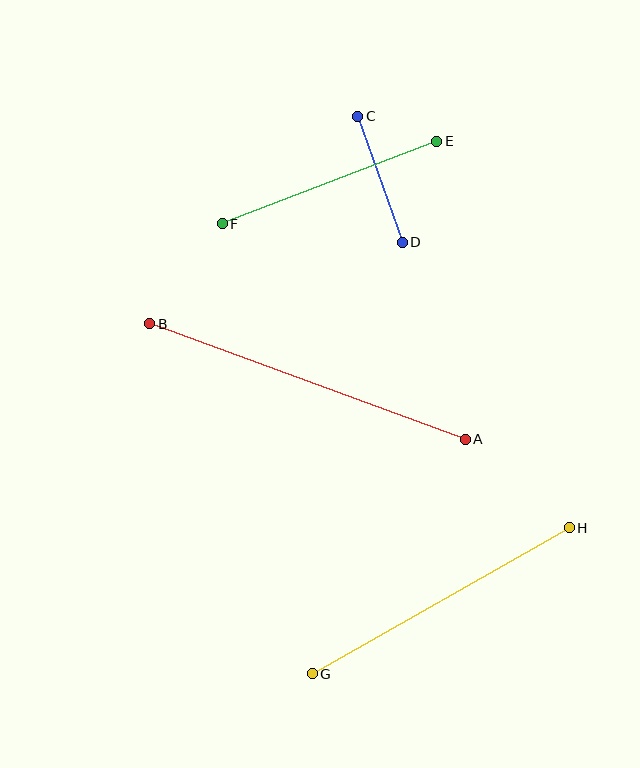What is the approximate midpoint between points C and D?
The midpoint is at approximately (380, 179) pixels.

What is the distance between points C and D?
The distance is approximately 133 pixels.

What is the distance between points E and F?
The distance is approximately 230 pixels.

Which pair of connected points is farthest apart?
Points A and B are farthest apart.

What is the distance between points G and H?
The distance is approximately 296 pixels.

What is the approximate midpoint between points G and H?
The midpoint is at approximately (441, 601) pixels.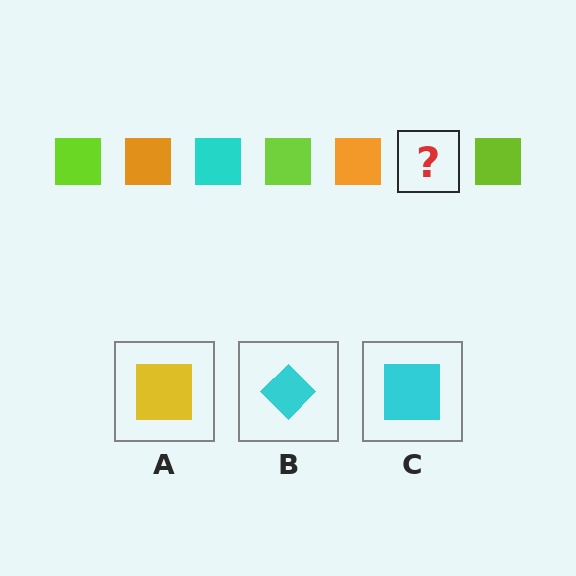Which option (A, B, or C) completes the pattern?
C.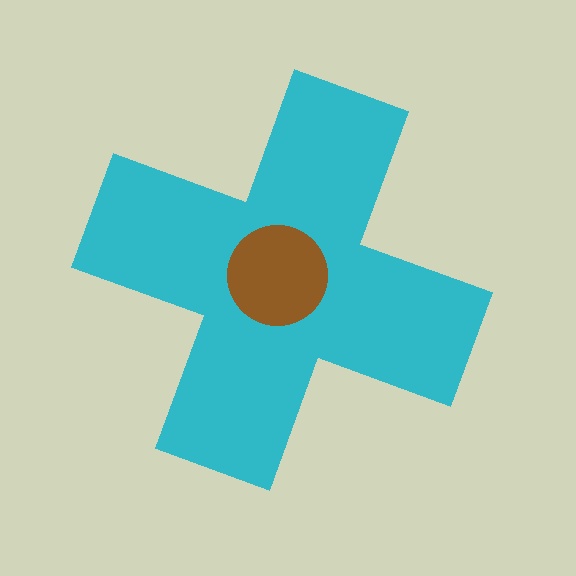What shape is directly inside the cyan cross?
The brown circle.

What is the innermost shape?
The brown circle.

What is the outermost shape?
The cyan cross.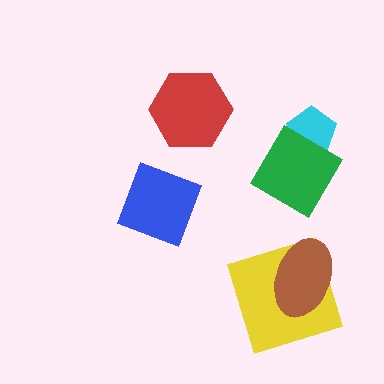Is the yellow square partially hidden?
Yes, it is partially covered by another shape.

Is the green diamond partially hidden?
No, no other shape covers it.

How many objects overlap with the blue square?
0 objects overlap with the blue square.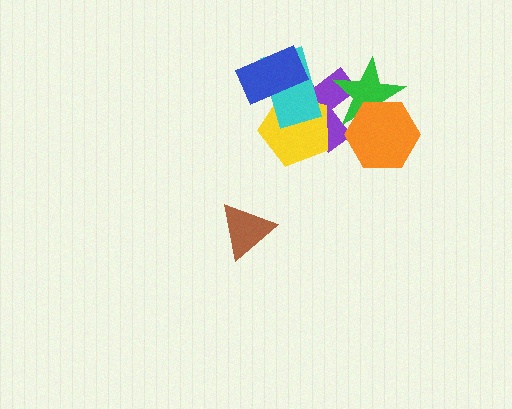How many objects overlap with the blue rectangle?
3 objects overlap with the blue rectangle.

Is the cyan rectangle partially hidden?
Yes, it is partially covered by another shape.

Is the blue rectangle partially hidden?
No, no other shape covers it.